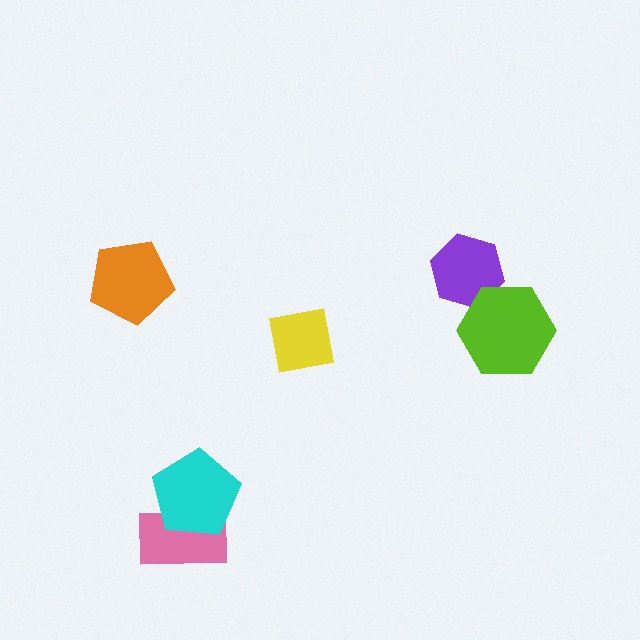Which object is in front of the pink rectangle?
The cyan pentagon is in front of the pink rectangle.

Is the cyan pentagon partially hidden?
No, no other shape covers it.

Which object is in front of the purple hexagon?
The lime hexagon is in front of the purple hexagon.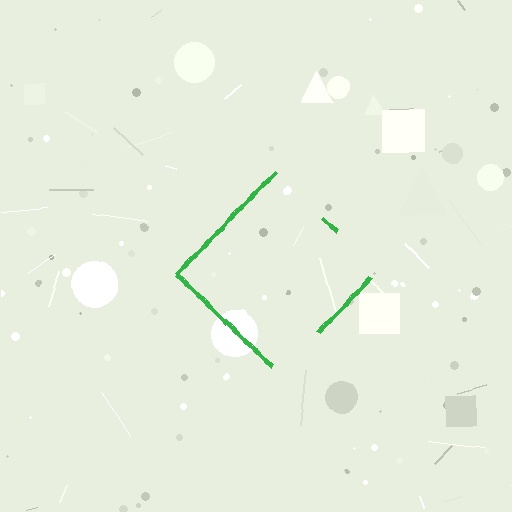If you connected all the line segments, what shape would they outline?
They would outline a diamond.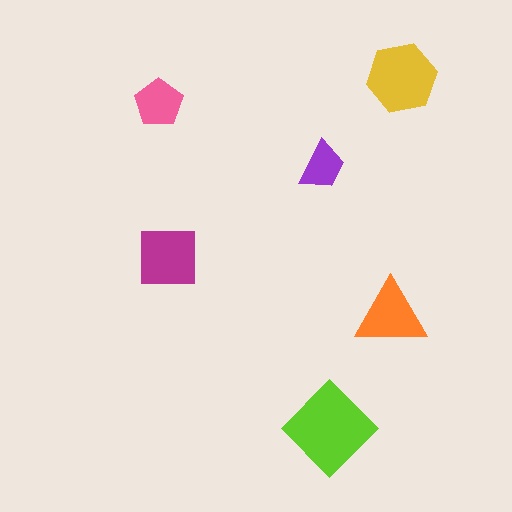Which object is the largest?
The lime diamond.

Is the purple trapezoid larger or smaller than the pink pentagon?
Smaller.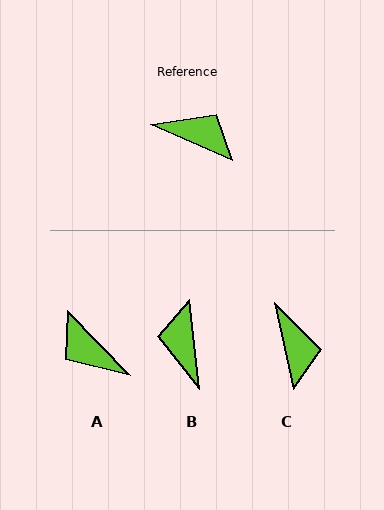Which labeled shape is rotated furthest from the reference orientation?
A, about 157 degrees away.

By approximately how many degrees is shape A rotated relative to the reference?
Approximately 157 degrees counter-clockwise.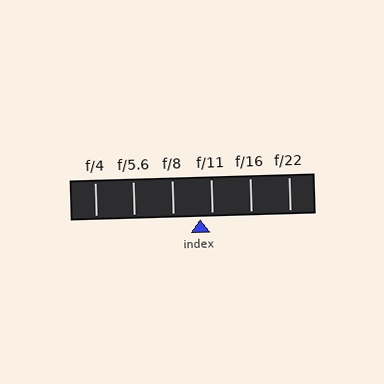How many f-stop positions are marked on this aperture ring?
There are 6 f-stop positions marked.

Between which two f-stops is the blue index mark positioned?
The index mark is between f/8 and f/11.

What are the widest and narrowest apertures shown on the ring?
The widest aperture shown is f/4 and the narrowest is f/22.